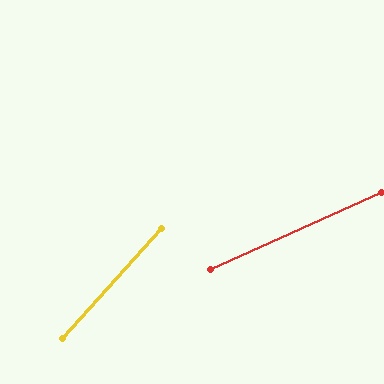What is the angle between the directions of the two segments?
Approximately 24 degrees.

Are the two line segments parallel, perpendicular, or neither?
Neither parallel nor perpendicular — they differ by about 24°.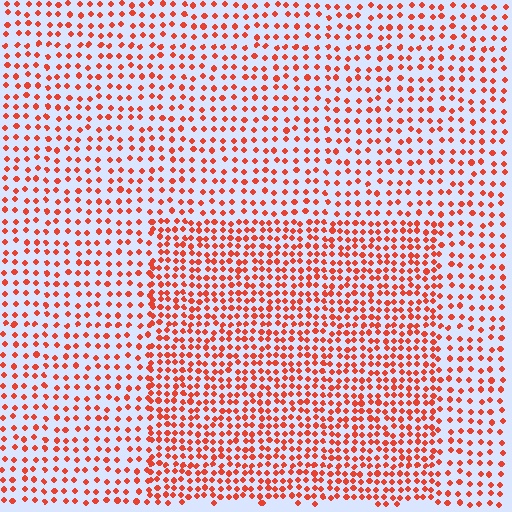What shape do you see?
I see a rectangle.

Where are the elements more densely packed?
The elements are more densely packed inside the rectangle boundary.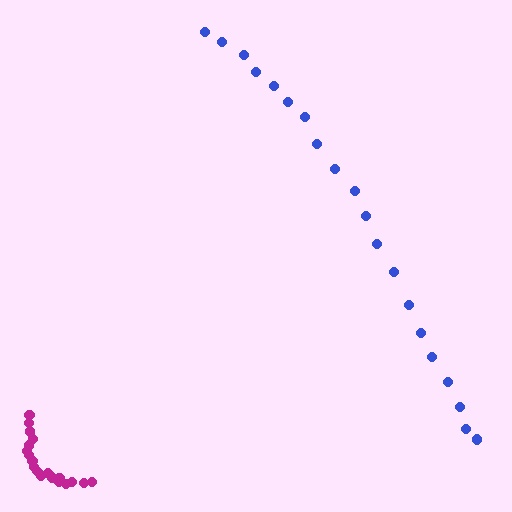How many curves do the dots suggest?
There are 2 distinct paths.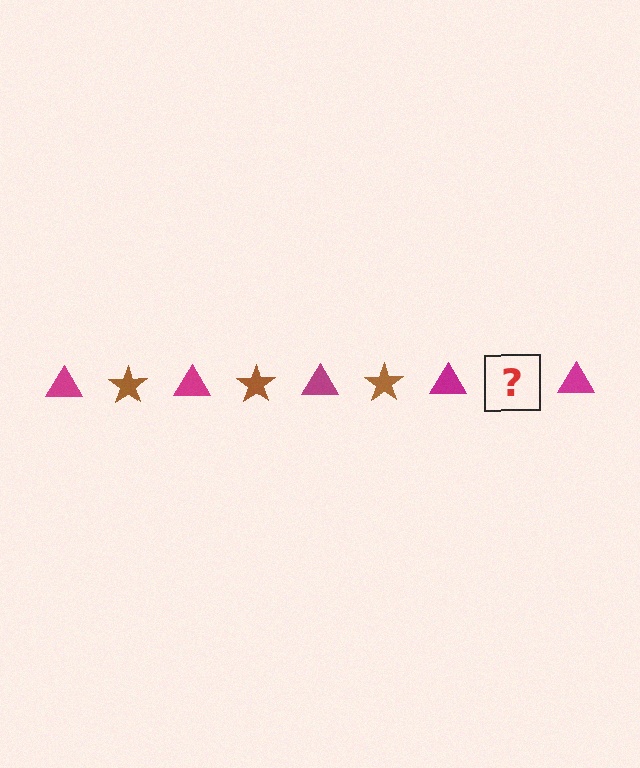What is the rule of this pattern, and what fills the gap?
The rule is that the pattern alternates between magenta triangle and brown star. The gap should be filled with a brown star.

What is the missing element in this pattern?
The missing element is a brown star.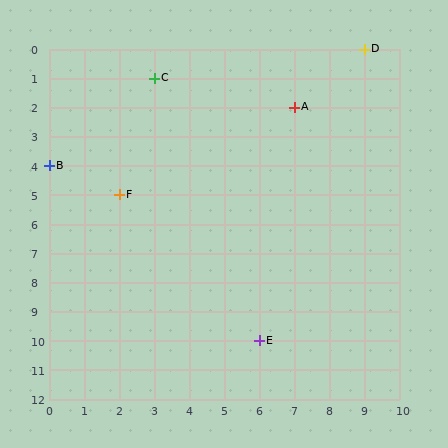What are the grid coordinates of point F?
Point F is at grid coordinates (2, 5).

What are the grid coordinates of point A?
Point A is at grid coordinates (7, 2).